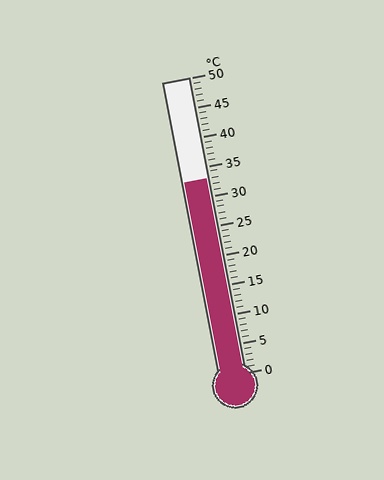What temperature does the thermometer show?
The thermometer shows approximately 33°C.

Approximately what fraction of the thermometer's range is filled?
The thermometer is filled to approximately 65% of its range.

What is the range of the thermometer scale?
The thermometer scale ranges from 0°C to 50°C.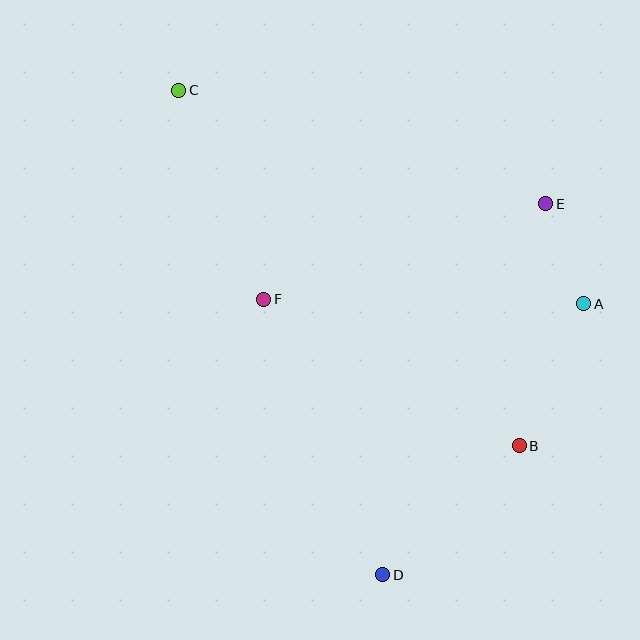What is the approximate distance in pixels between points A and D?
The distance between A and D is approximately 338 pixels.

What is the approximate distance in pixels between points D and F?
The distance between D and F is approximately 300 pixels.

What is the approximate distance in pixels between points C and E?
The distance between C and E is approximately 384 pixels.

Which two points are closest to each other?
Points A and E are closest to each other.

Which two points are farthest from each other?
Points C and D are farthest from each other.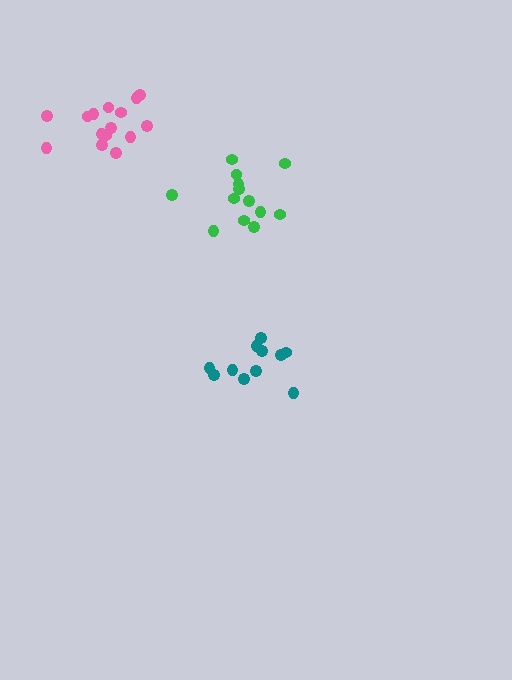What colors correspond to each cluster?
The clusters are colored: green, pink, teal.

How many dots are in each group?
Group 1: 13 dots, Group 2: 15 dots, Group 3: 11 dots (39 total).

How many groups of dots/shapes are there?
There are 3 groups.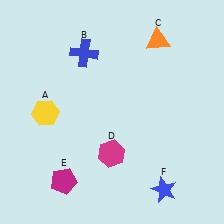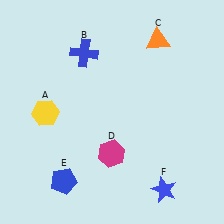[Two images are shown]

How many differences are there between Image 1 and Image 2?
There is 1 difference between the two images.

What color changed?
The pentagon (E) changed from magenta in Image 1 to blue in Image 2.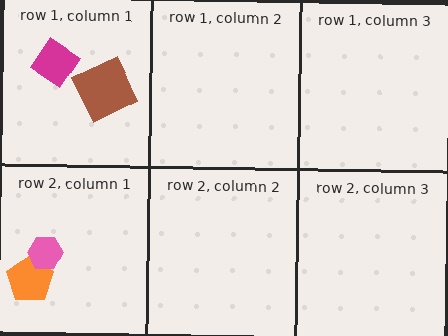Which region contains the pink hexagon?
The row 2, column 1 region.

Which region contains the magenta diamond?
The row 1, column 1 region.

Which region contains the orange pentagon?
The row 2, column 1 region.